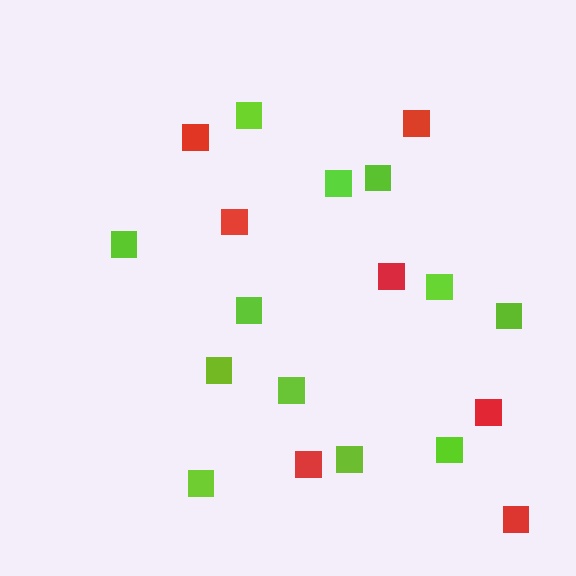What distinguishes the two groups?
There are 2 groups: one group of red squares (7) and one group of lime squares (12).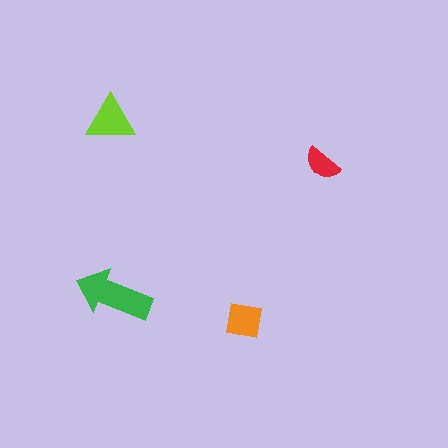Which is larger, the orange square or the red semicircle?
The orange square.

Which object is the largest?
The green arrow.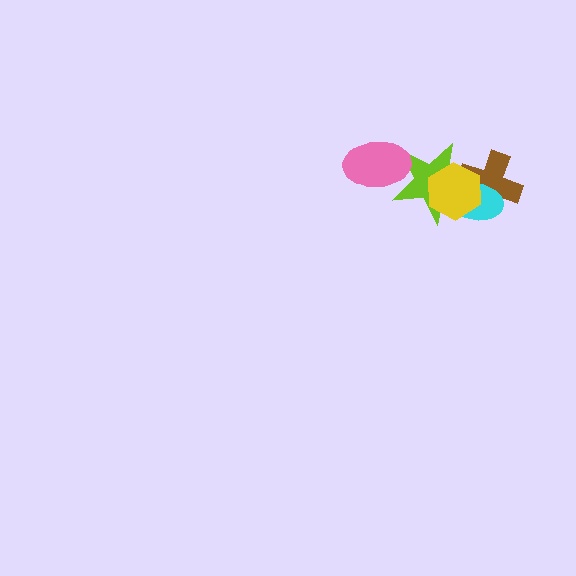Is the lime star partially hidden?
Yes, it is partially covered by another shape.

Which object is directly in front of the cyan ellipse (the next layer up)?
The lime star is directly in front of the cyan ellipse.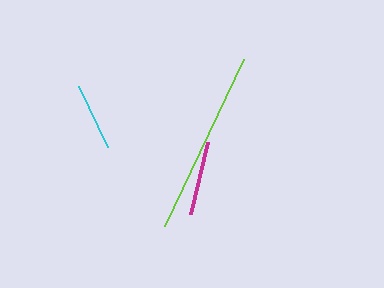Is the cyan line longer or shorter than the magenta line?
The magenta line is longer than the cyan line.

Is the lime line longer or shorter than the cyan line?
The lime line is longer than the cyan line.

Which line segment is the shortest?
The cyan line is the shortest at approximately 68 pixels.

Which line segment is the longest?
The lime line is the longest at approximately 186 pixels.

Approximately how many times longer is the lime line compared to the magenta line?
The lime line is approximately 2.5 times the length of the magenta line.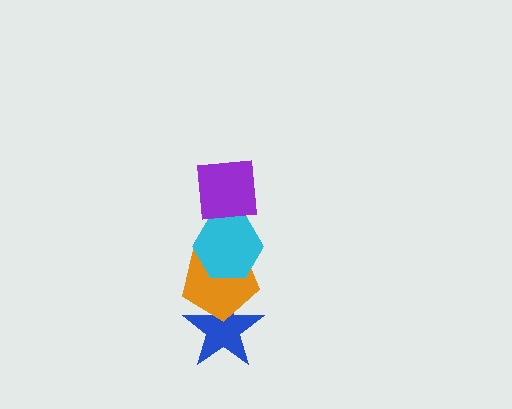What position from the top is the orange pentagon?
The orange pentagon is 3rd from the top.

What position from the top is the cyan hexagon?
The cyan hexagon is 2nd from the top.